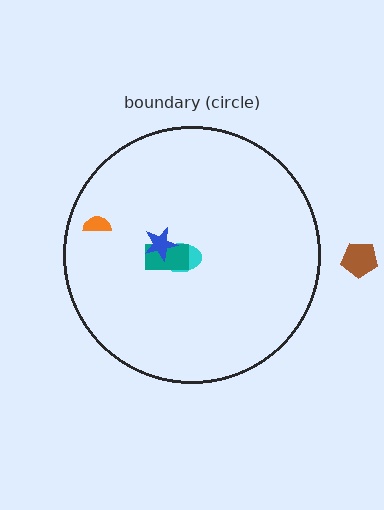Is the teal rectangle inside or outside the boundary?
Inside.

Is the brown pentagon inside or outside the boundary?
Outside.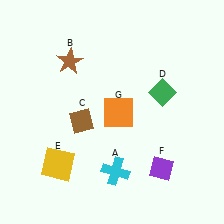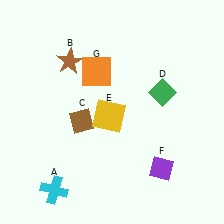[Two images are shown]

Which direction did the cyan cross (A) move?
The cyan cross (A) moved left.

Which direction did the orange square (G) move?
The orange square (G) moved up.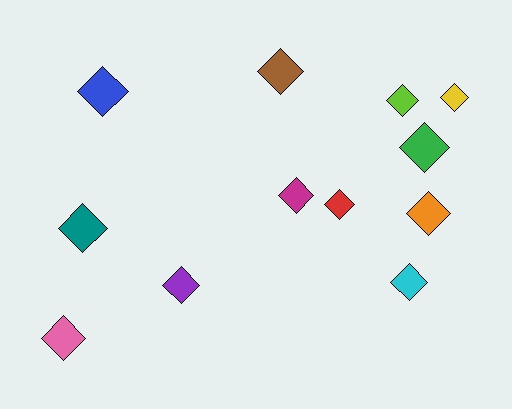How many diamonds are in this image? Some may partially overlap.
There are 12 diamonds.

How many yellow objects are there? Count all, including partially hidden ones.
There is 1 yellow object.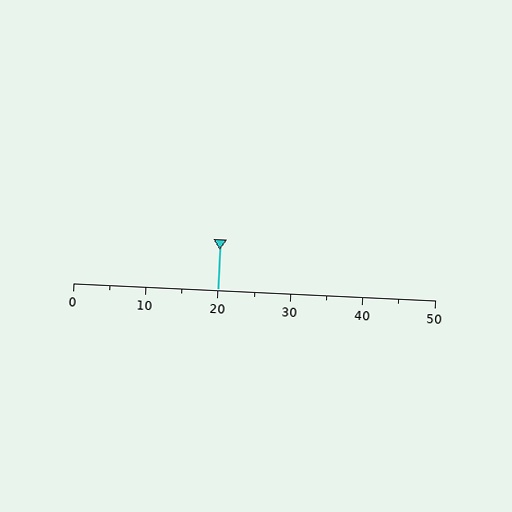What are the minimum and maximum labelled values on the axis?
The axis runs from 0 to 50.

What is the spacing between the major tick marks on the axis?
The major ticks are spaced 10 apart.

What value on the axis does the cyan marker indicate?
The marker indicates approximately 20.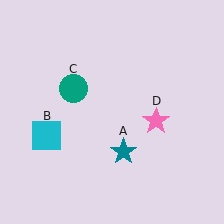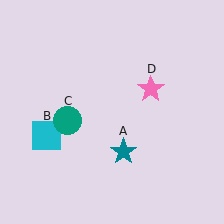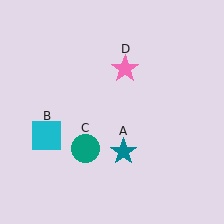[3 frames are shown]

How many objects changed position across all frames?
2 objects changed position: teal circle (object C), pink star (object D).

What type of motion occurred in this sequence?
The teal circle (object C), pink star (object D) rotated counterclockwise around the center of the scene.